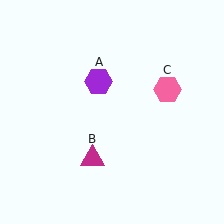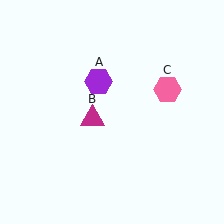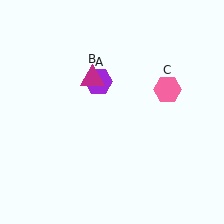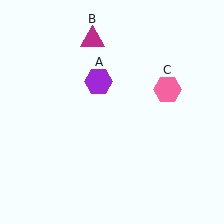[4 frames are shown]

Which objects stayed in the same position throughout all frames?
Purple hexagon (object A) and pink hexagon (object C) remained stationary.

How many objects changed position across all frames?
1 object changed position: magenta triangle (object B).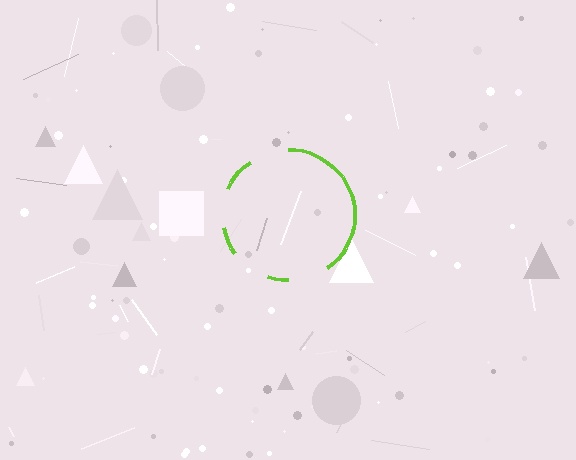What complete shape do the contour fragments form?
The contour fragments form a circle.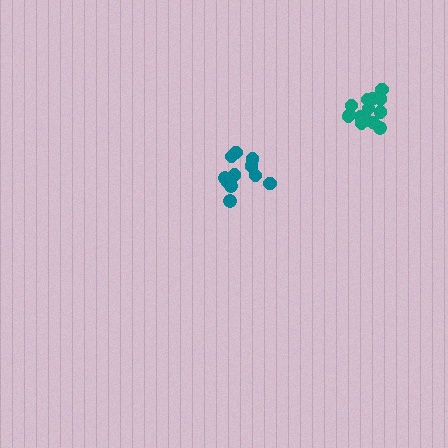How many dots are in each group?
Group 1: 11 dots, Group 2: 14 dots (25 total).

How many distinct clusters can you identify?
There are 2 distinct clusters.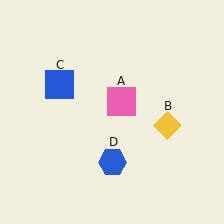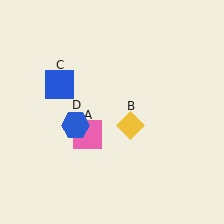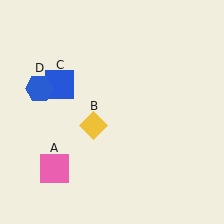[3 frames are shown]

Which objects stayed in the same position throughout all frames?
Blue square (object C) remained stationary.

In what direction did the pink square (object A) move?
The pink square (object A) moved down and to the left.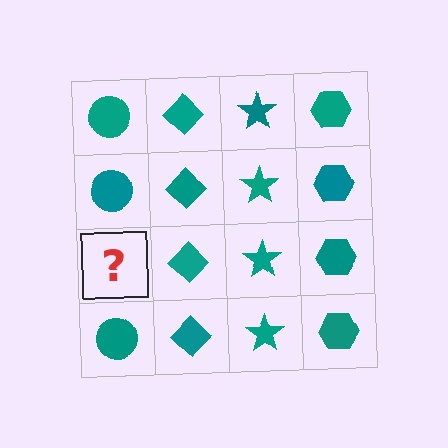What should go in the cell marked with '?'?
The missing cell should contain a teal circle.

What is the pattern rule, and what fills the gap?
The rule is that each column has a consistent shape. The gap should be filled with a teal circle.